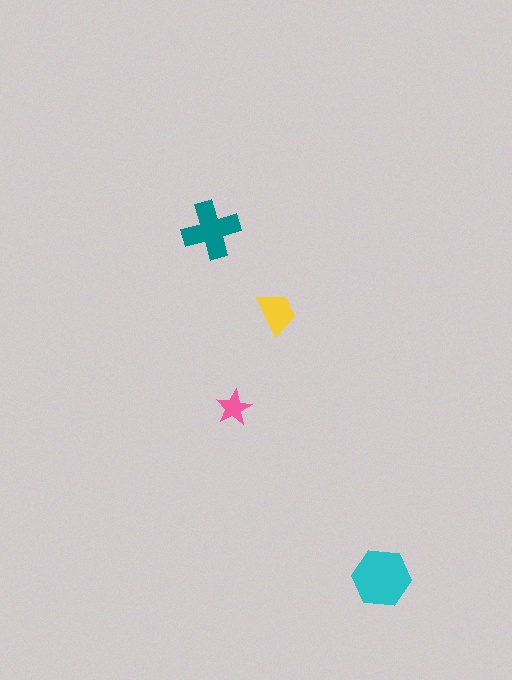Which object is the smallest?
The pink star.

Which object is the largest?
The cyan hexagon.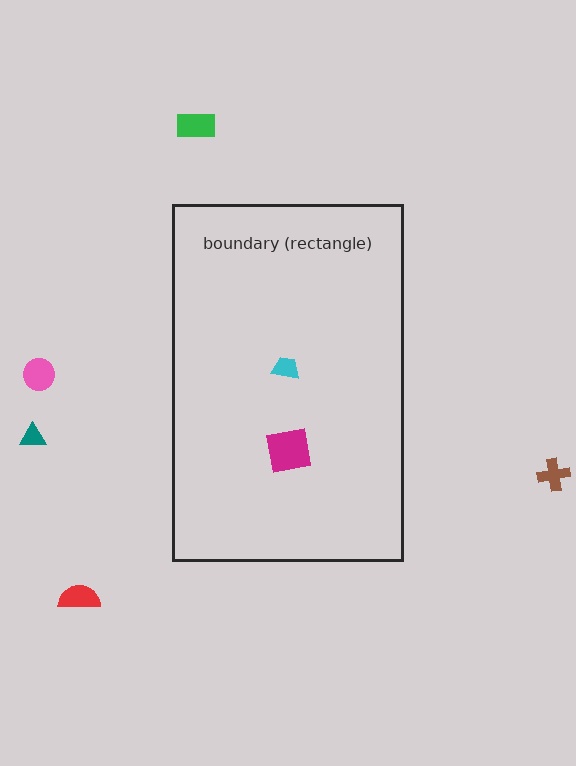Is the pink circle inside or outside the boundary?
Outside.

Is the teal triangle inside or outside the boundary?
Outside.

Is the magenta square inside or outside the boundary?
Inside.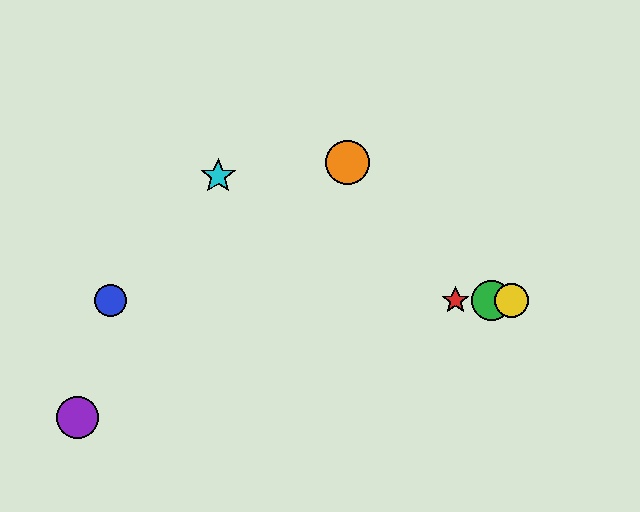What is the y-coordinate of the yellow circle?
The yellow circle is at y≈301.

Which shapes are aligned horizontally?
The red star, the blue circle, the green circle, the yellow circle are aligned horizontally.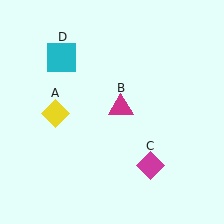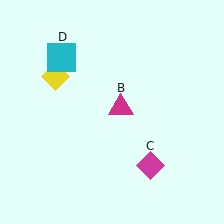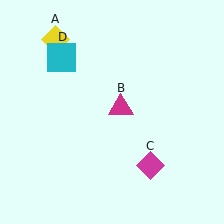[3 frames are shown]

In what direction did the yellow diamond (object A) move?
The yellow diamond (object A) moved up.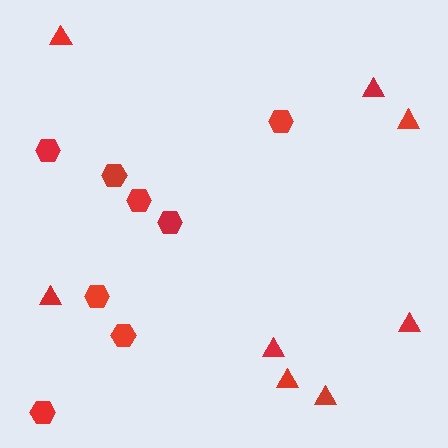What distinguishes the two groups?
There are 2 groups: one group of triangles (8) and one group of hexagons (8).